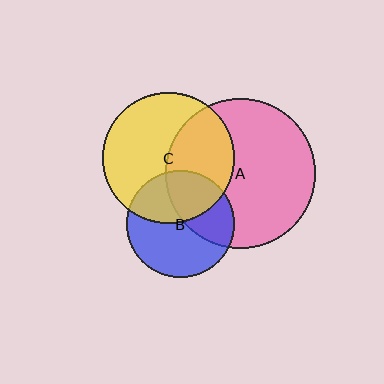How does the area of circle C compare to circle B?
Approximately 1.5 times.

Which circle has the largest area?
Circle A (pink).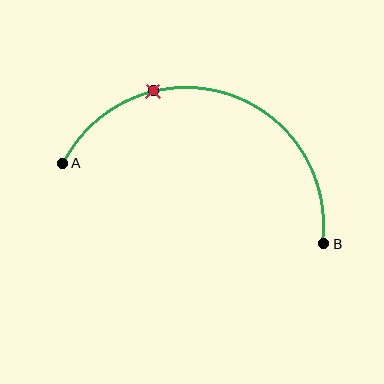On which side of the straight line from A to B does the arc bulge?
The arc bulges above the straight line connecting A and B.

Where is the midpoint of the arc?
The arc midpoint is the point on the curve farthest from the straight line joining A and B. It sits above that line.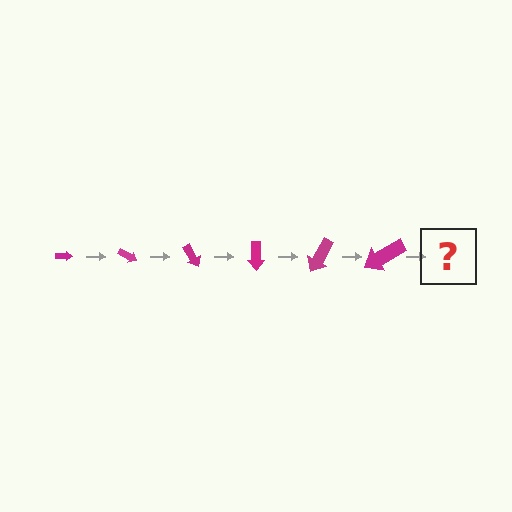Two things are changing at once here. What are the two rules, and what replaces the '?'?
The two rules are that the arrow grows larger each step and it rotates 30 degrees each step. The '?' should be an arrow, larger than the previous one and rotated 180 degrees from the start.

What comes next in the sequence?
The next element should be an arrow, larger than the previous one and rotated 180 degrees from the start.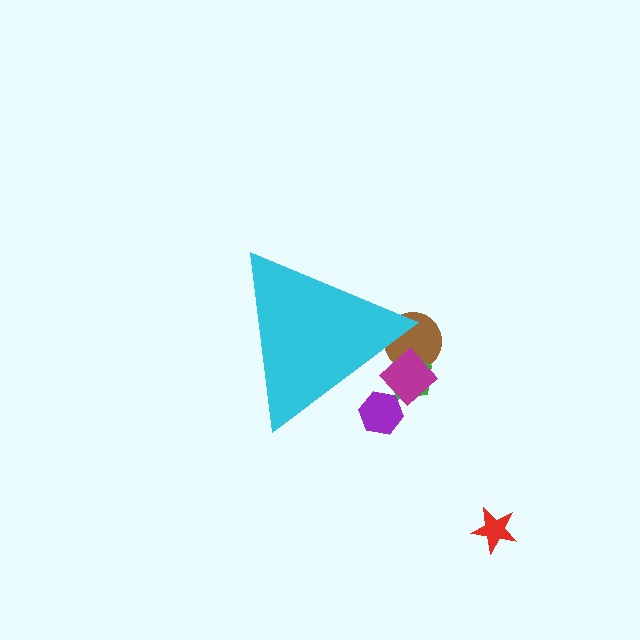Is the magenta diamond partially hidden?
Yes, the magenta diamond is partially hidden behind the cyan triangle.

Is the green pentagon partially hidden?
Yes, the green pentagon is partially hidden behind the cyan triangle.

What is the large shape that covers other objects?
A cyan triangle.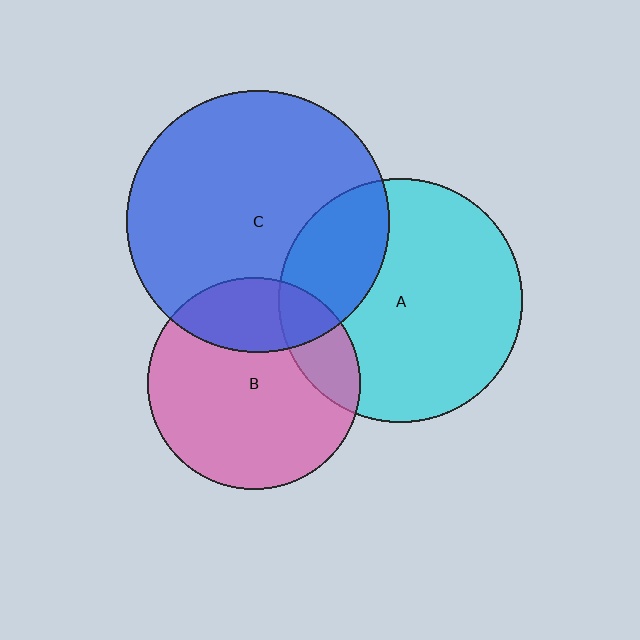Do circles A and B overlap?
Yes.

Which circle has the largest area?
Circle C (blue).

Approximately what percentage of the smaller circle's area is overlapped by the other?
Approximately 20%.